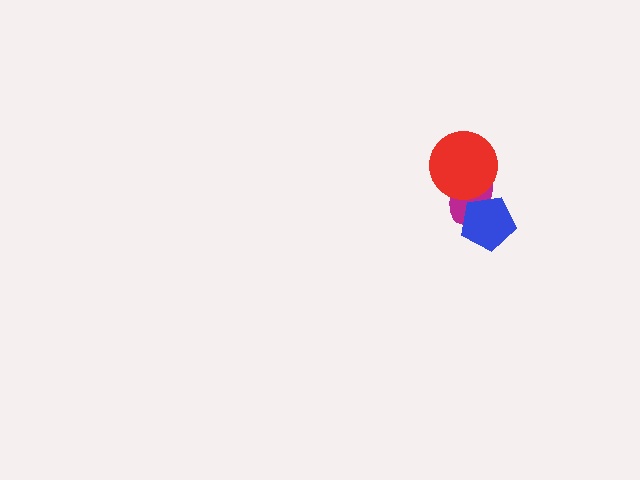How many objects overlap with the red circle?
1 object overlaps with the red circle.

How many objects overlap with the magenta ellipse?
2 objects overlap with the magenta ellipse.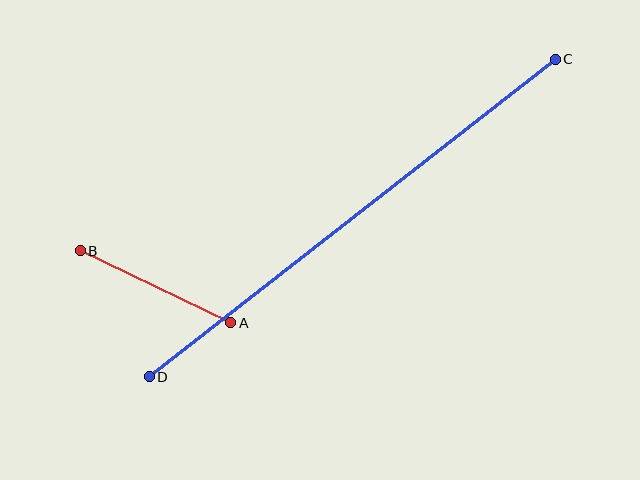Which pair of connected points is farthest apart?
Points C and D are farthest apart.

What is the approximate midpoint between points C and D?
The midpoint is at approximately (352, 218) pixels.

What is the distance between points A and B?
The distance is approximately 167 pixels.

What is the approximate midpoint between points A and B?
The midpoint is at approximately (155, 287) pixels.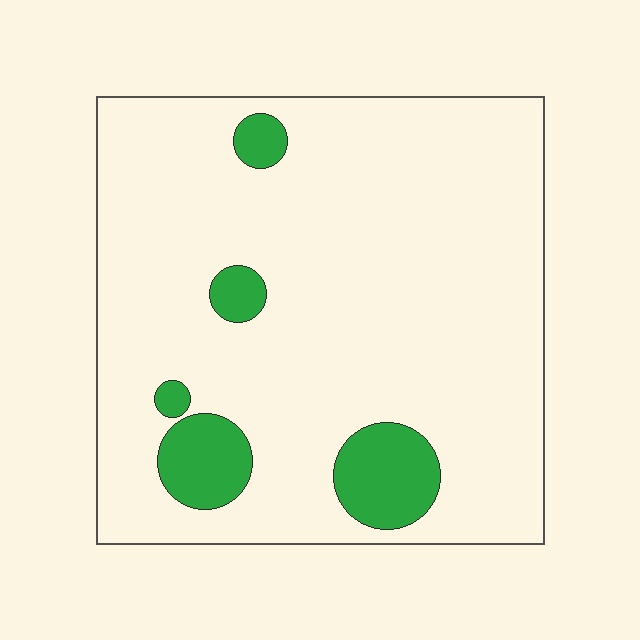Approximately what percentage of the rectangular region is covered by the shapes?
Approximately 10%.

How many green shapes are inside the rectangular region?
5.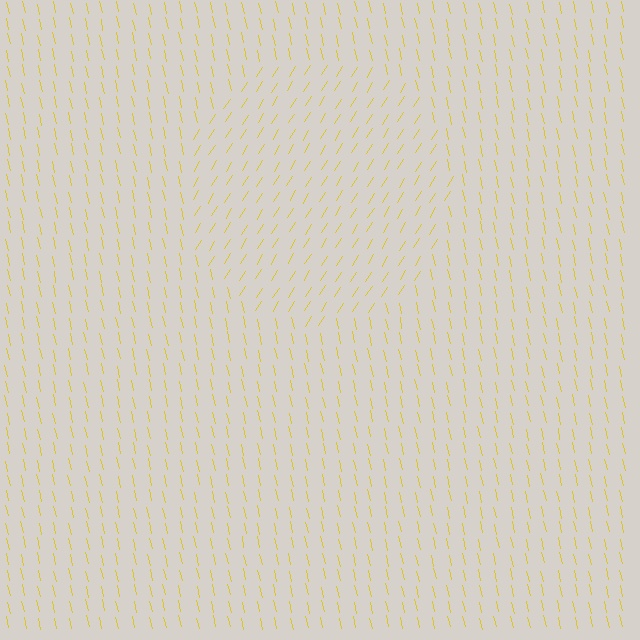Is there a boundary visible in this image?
Yes, there is a texture boundary formed by a change in line orientation.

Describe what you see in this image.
The image is filled with small yellow line segments. A circle region in the image has lines oriented differently from the surrounding lines, creating a visible texture boundary.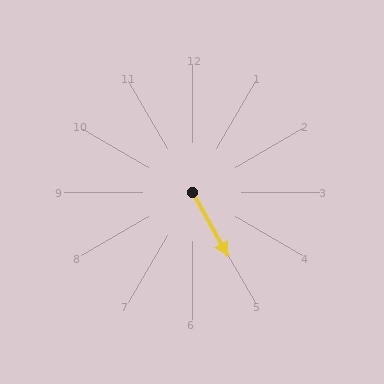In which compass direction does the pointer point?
Southeast.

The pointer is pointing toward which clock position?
Roughly 5 o'clock.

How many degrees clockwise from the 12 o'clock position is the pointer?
Approximately 151 degrees.